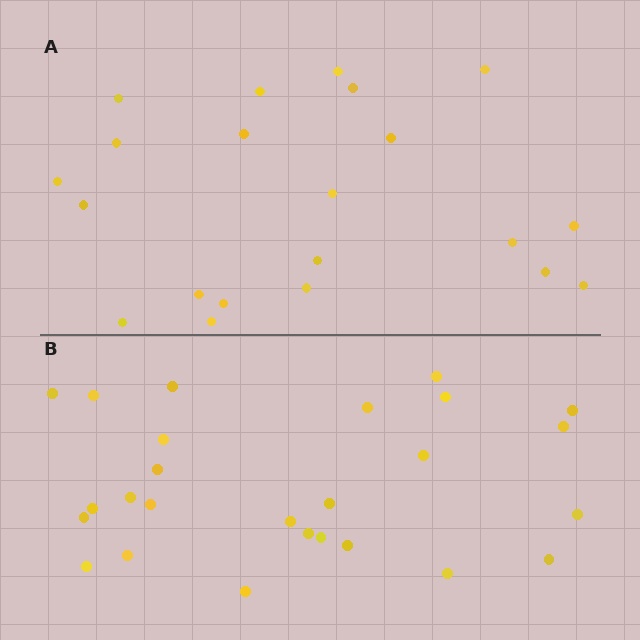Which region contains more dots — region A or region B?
Region B (the bottom region) has more dots.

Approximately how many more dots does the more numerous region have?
Region B has about 5 more dots than region A.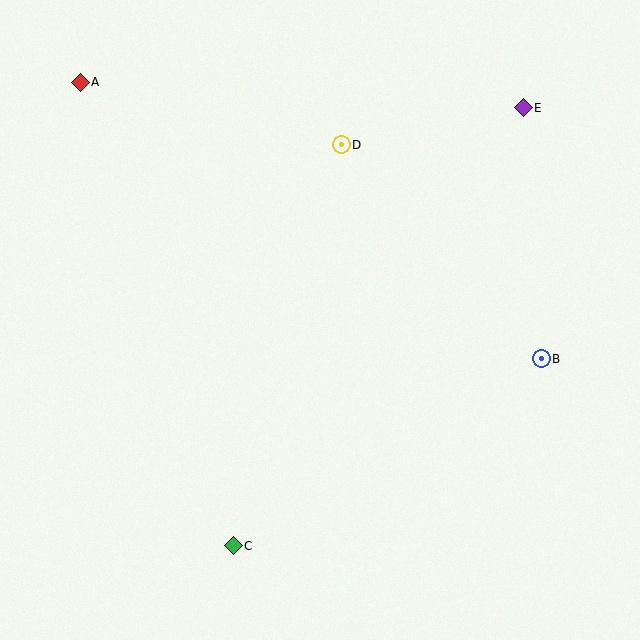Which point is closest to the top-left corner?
Point A is closest to the top-left corner.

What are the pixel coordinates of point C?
Point C is at (233, 546).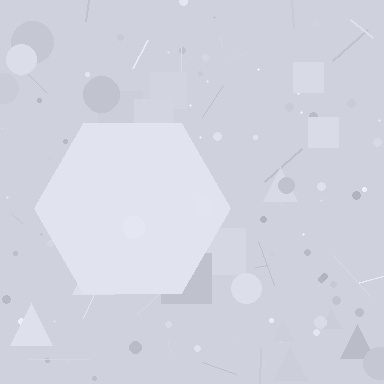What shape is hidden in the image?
A hexagon is hidden in the image.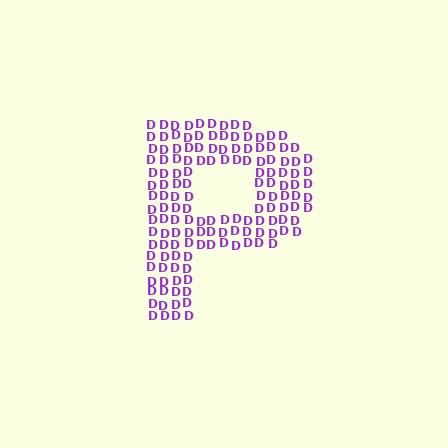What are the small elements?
The small elements are letter D's.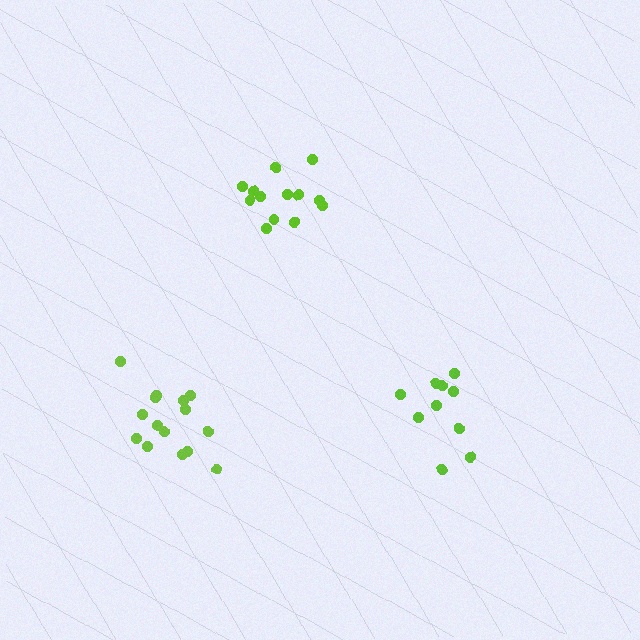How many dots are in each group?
Group 1: 10 dots, Group 2: 13 dots, Group 3: 15 dots (38 total).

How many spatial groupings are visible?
There are 3 spatial groupings.